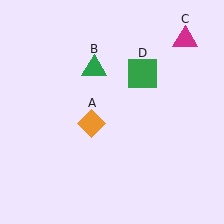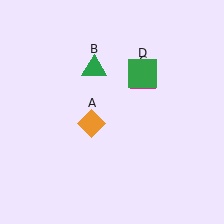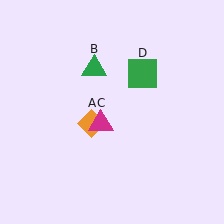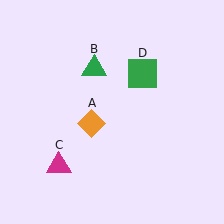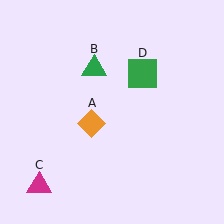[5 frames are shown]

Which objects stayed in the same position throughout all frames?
Orange diamond (object A) and green triangle (object B) and green square (object D) remained stationary.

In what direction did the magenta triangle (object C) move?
The magenta triangle (object C) moved down and to the left.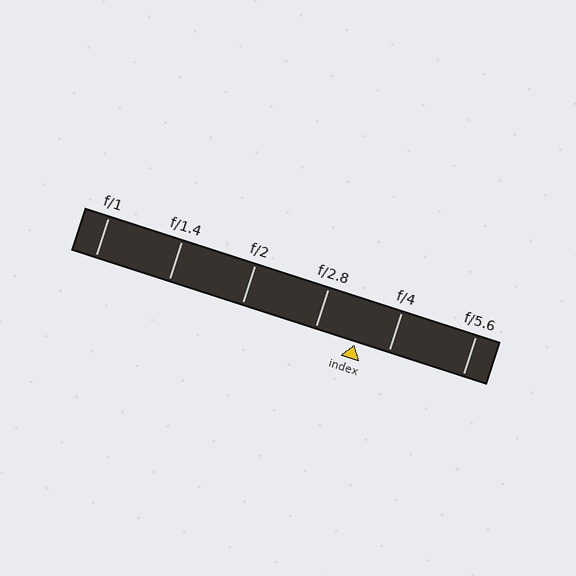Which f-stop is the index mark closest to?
The index mark is closest to f/4.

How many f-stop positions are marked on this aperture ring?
There are 6 f-stop positions marked.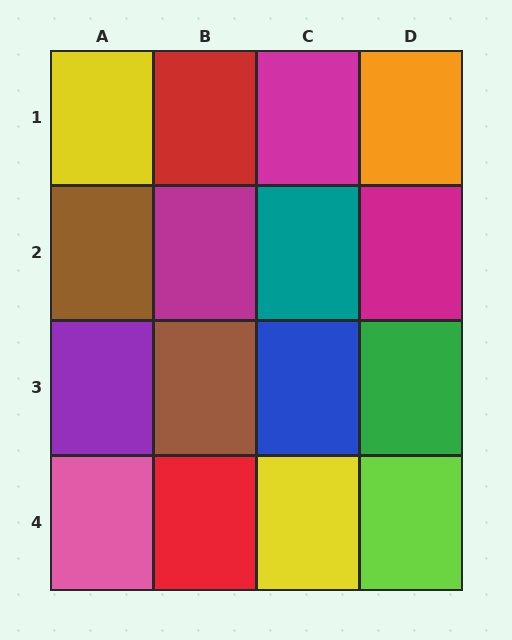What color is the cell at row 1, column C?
Magenta.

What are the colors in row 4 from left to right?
Pink, red, yellow, lime.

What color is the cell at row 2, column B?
Magenta.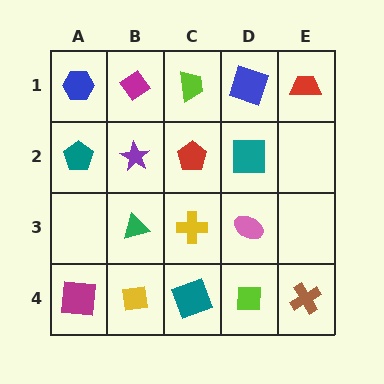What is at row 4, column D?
A lime square.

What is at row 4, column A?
A magenta square.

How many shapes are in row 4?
5 shapes.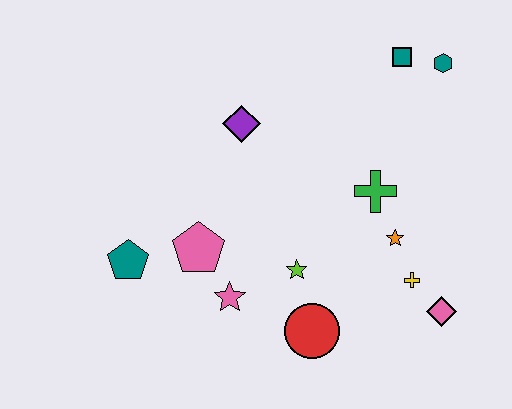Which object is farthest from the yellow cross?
The teal pentagon is farthest from the yellow cross.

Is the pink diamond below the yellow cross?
Yes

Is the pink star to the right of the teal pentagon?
Yes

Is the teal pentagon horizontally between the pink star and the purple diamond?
No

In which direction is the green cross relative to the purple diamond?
The green cross is to the right of the purple diamond.